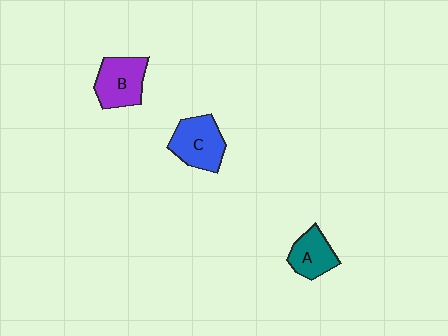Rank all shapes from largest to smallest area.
From largest to smallest: C (blue), B (purple), A (teal).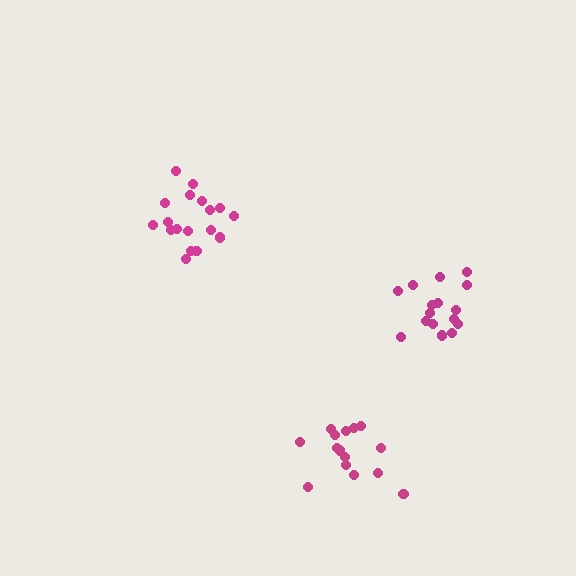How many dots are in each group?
Group 1: 18 dots, Group 2: 15 dots, Group 3: 16 dots (49 total).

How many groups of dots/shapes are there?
There are 3 groups.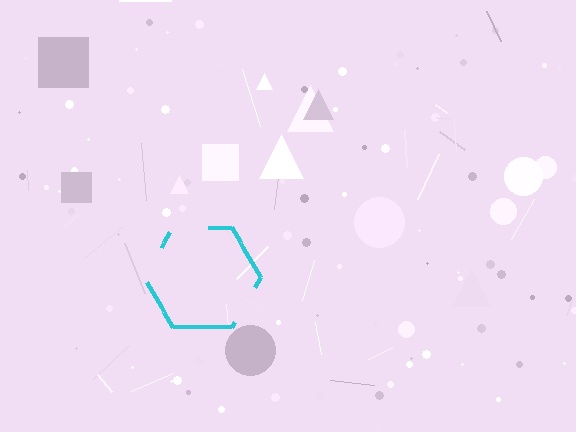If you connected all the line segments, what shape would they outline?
They would outline a hexagon.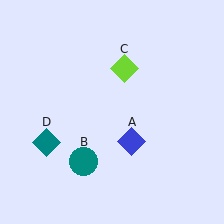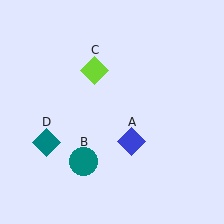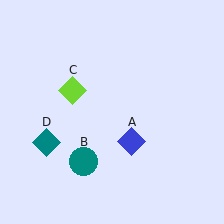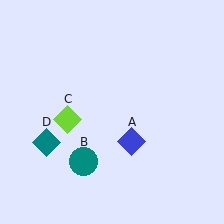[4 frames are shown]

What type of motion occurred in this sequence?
The lime diamond (object C) rotated counterclockwise around the center of the scene.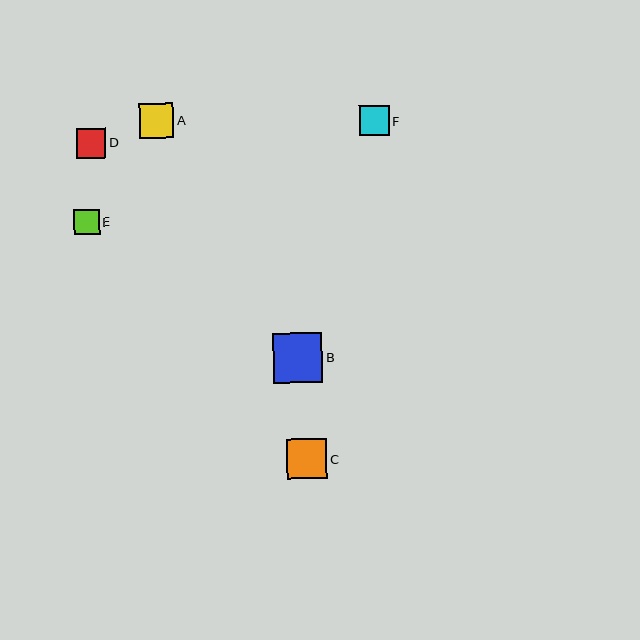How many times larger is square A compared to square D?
Square A is approximately 1.2 times the size of square D.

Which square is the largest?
Square B is the largest with a size of approximately 50 pixels.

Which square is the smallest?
Square E is the smallest with a size of approximately 25 pixels.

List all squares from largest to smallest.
From largest to smallest: B, C, A, F, D, E.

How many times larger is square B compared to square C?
Square B is approximately 1.2 times the size of square C.